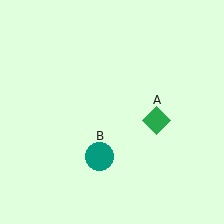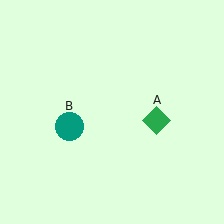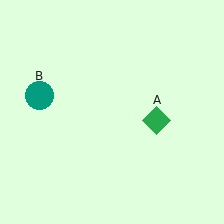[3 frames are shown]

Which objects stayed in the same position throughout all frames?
Green diamond (object A) remained stationary.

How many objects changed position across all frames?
1 object changed position: teal circle (object B).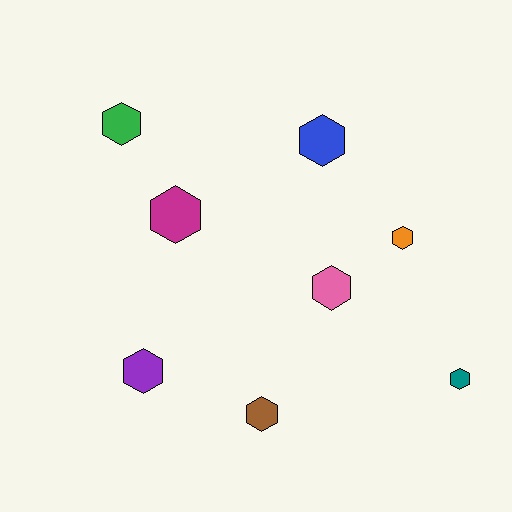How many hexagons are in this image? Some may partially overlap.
There are 8 hexagons.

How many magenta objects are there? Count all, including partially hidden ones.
There is 1 magenta object.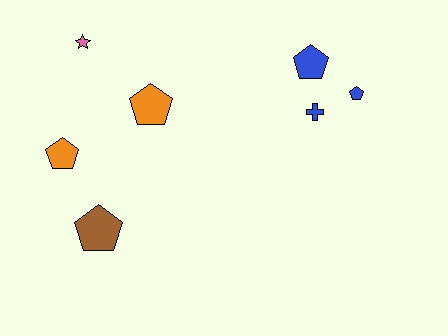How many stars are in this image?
There is 1 star.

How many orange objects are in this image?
There are 2 orange objects.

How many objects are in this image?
There are 7 objects.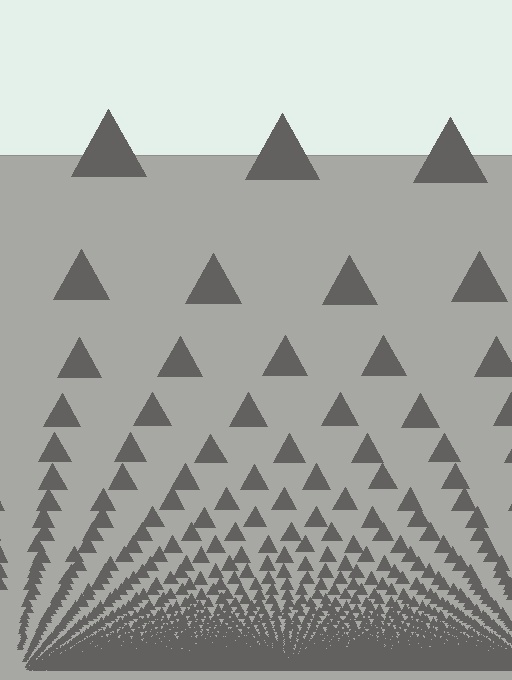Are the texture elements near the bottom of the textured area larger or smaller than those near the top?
Smaller. The gradient is inverted — elements near the bottom are smaller and denser.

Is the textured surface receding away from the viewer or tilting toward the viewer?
The surface appears to tilt toward the viewer. Texture elements get larger and sparser toward the top.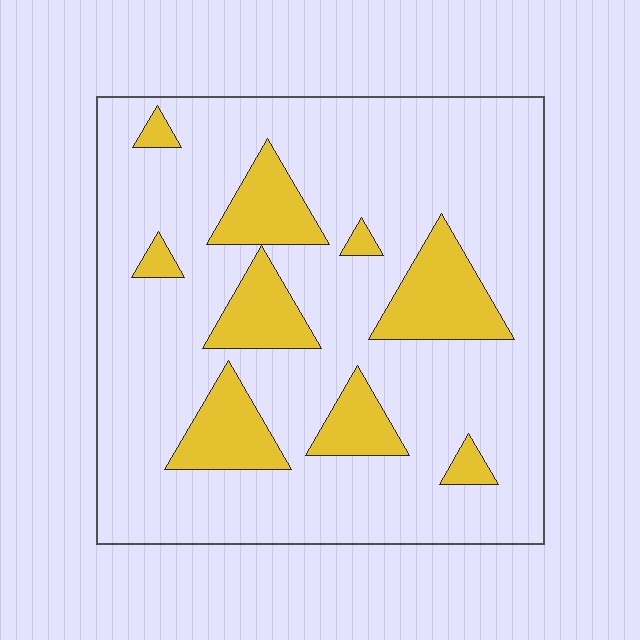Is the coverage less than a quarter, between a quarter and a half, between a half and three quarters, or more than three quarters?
Less than a quarter.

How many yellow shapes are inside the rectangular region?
9.